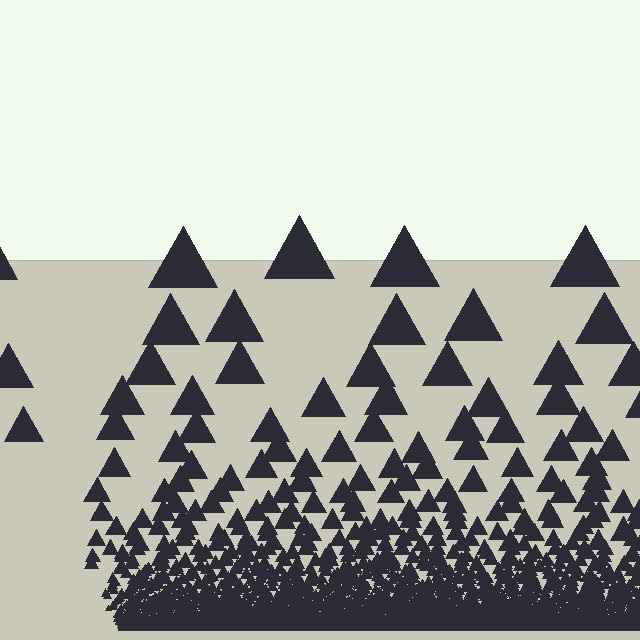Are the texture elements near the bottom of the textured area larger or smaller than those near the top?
Smaller. The gradient is inverted — elements near the bottom are smaller and denser.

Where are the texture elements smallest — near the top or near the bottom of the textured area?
Near the bottom.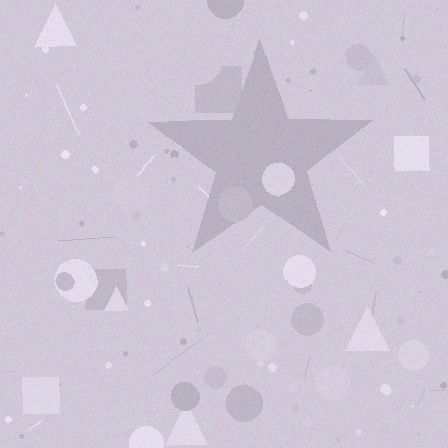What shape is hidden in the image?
A star is hidden in the image.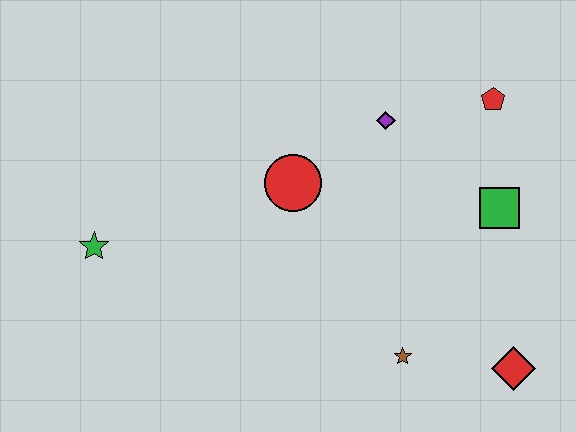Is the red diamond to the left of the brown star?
No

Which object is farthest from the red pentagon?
The green star is farthest from the red pentagon.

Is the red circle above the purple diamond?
No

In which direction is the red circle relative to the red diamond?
The red circle is to the left of the red diamond.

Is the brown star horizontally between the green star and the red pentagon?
Yes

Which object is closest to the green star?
The red circle is closest to the green star.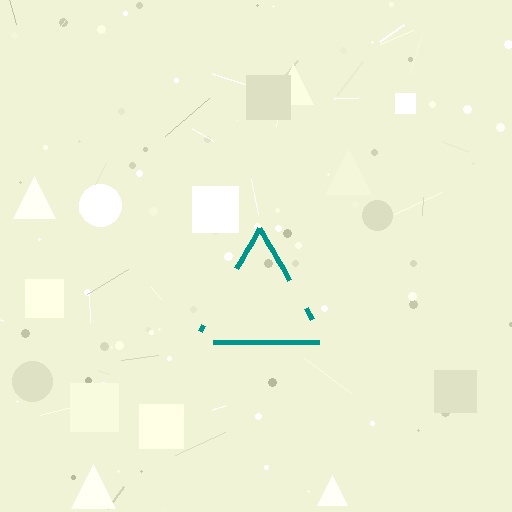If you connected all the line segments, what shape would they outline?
They would outline a triangle.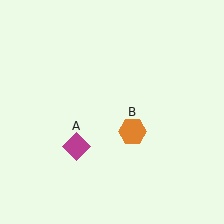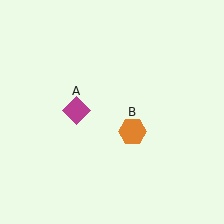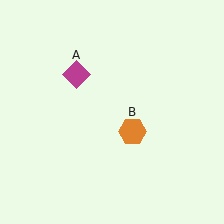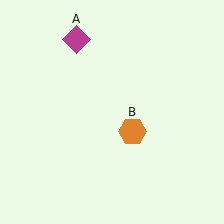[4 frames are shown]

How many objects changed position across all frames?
1 object changed position: magenta diamond (object A).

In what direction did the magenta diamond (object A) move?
The magenta diamond (object A) moved up.